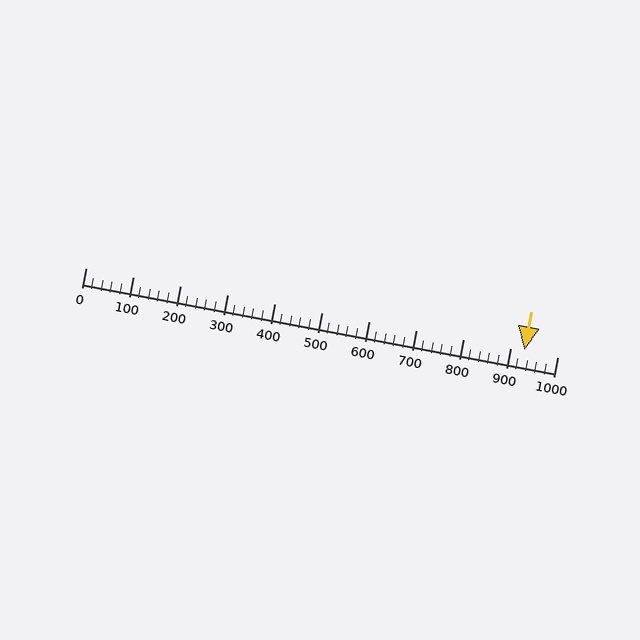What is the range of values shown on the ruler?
The ruler shows values from 0 to 1000.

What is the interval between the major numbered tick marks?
The major tick marks are spaced 100 units apart.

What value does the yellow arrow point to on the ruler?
The yellow arrow points to approximately 931.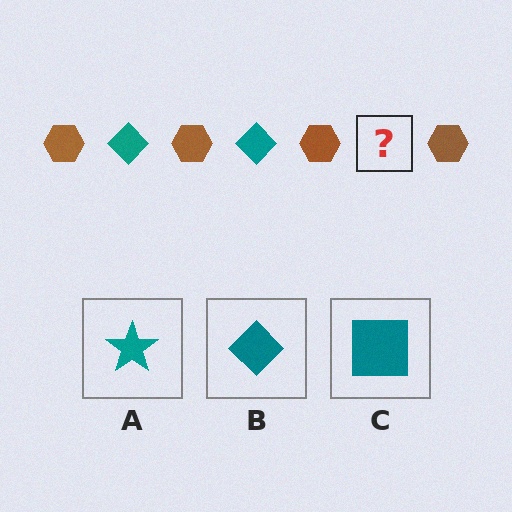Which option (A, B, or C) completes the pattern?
B.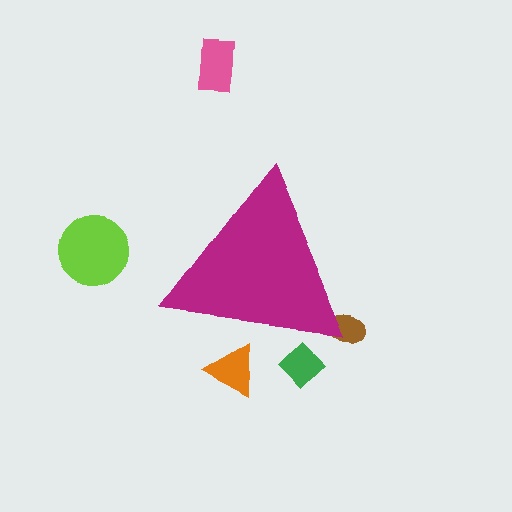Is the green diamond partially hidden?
Yes, the green diamond is partially hidden behind the magenta triangle.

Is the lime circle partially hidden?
No, the lime circle is fully visible.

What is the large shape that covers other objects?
A magenta triangle.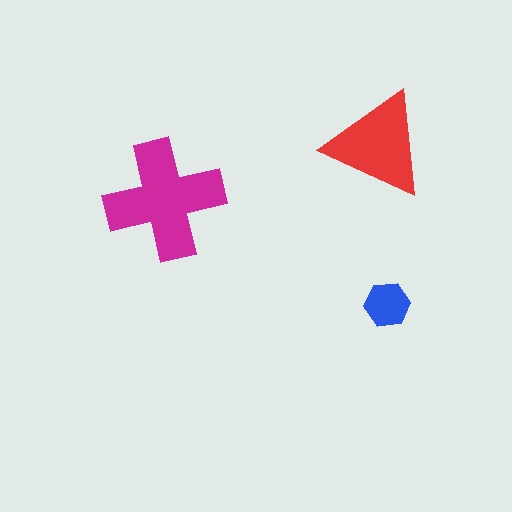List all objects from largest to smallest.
The magenta cross, the red triangle, the blue hexagon.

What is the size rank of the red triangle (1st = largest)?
2nd.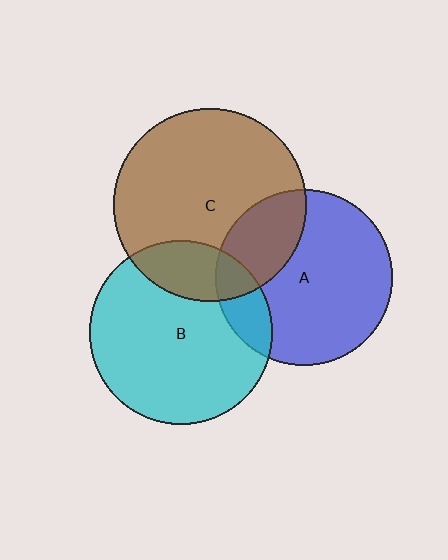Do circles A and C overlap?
Yes.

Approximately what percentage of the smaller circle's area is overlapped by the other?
Approximately 25%.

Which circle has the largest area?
Circle C (brown).